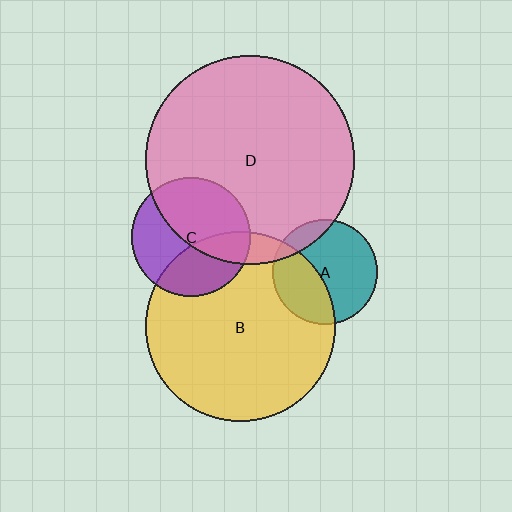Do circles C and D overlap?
Yes.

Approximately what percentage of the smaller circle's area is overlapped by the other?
Approximately 50%.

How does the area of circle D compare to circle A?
Approximately 4.0 times.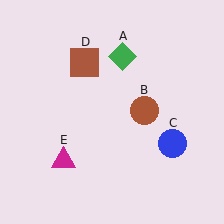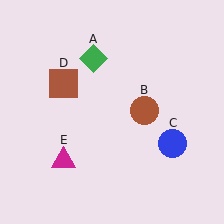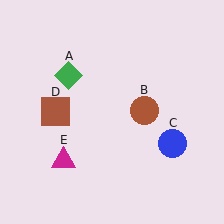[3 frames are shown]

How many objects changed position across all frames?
2 objects changed position: green diamond (object A), brown square (object D).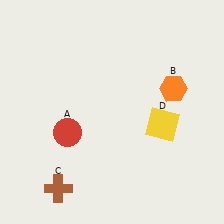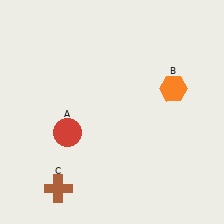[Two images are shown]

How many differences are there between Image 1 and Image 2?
There is 1 difference between the two images.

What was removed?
The yellow square (D) was removed in Image 2.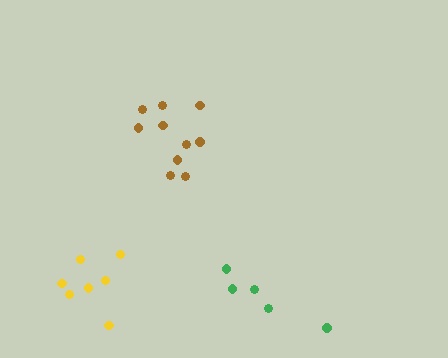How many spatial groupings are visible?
There are 3 spatial groupings.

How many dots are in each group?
Group 1: 10 dots, Group 2: 5 dots, Group 3: 7 dots (22 total).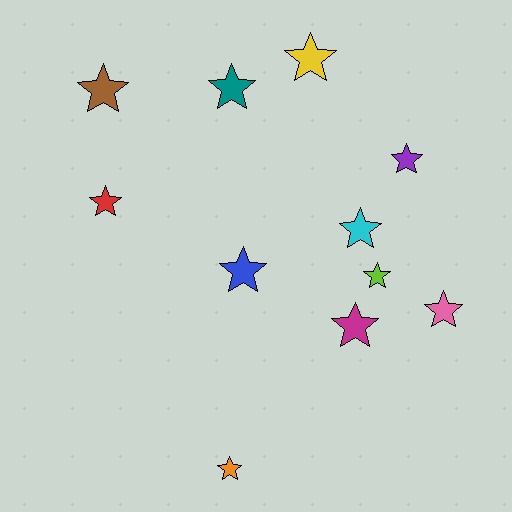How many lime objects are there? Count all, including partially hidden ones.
There is 1 lime object.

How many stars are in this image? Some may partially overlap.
There are 11 stars.